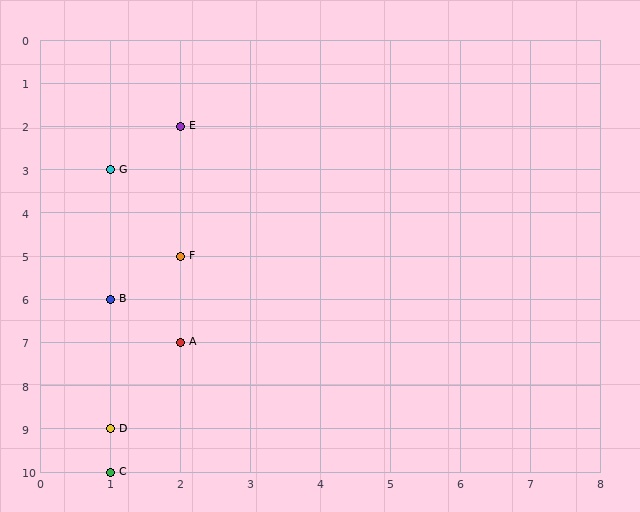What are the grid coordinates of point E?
Point E is at grid coordinates (2, 2).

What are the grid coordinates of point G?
Point G is at grid coordinates (1, 3).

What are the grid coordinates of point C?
Point C is at grid coordinates (1, 10).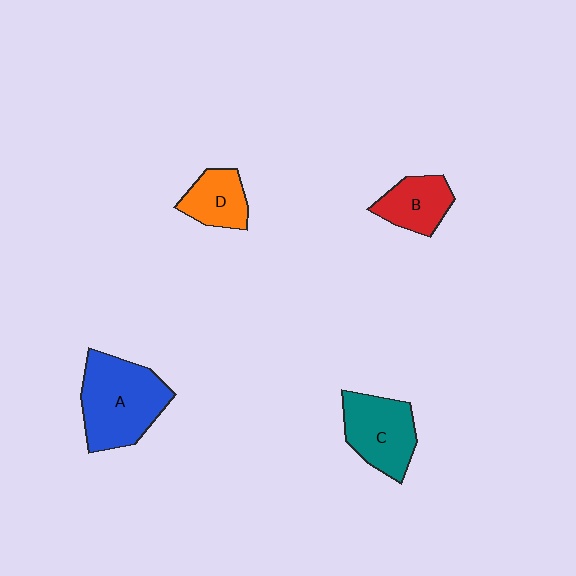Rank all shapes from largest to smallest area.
From largest to smallest: A (blue), C (teal), B (red), D (orange).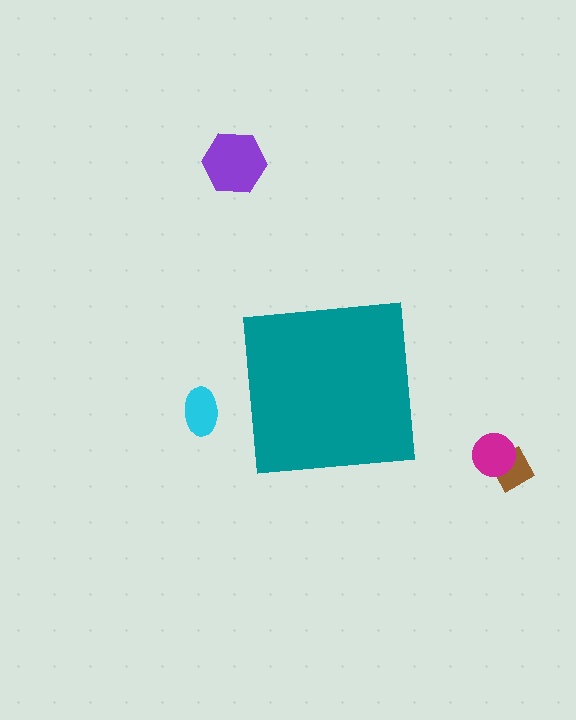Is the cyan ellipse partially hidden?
No, the cyan ellipse is fully visible.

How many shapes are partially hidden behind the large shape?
0 shapes are partially hidden.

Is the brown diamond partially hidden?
No, the brown diamond is fully visible.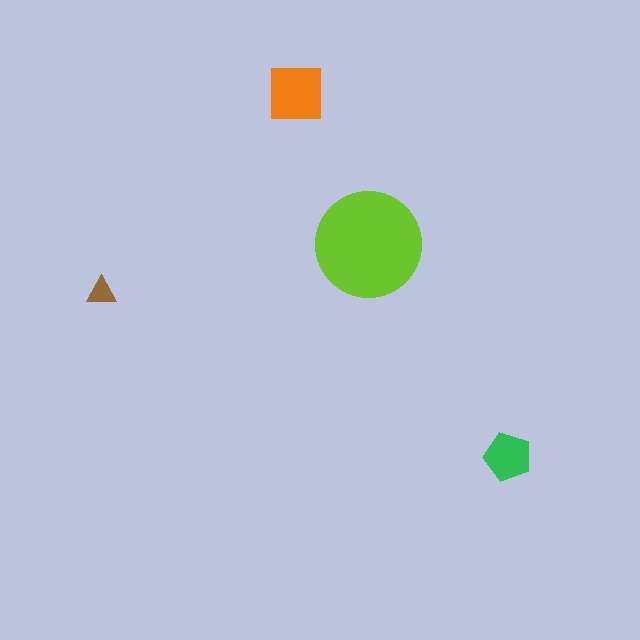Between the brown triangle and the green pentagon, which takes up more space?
The green pentagon.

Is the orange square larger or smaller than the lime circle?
Smaller.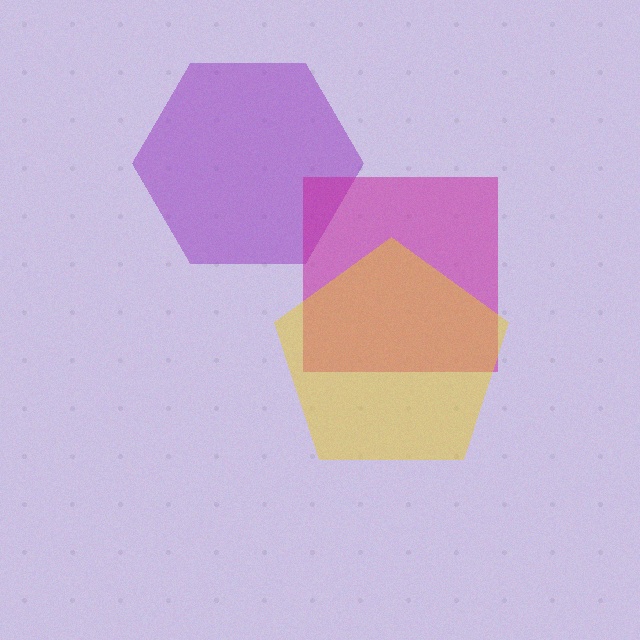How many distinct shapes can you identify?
There are 3 distinct shapes: a purple hexagon, a magenta square, a yellow pentagon.